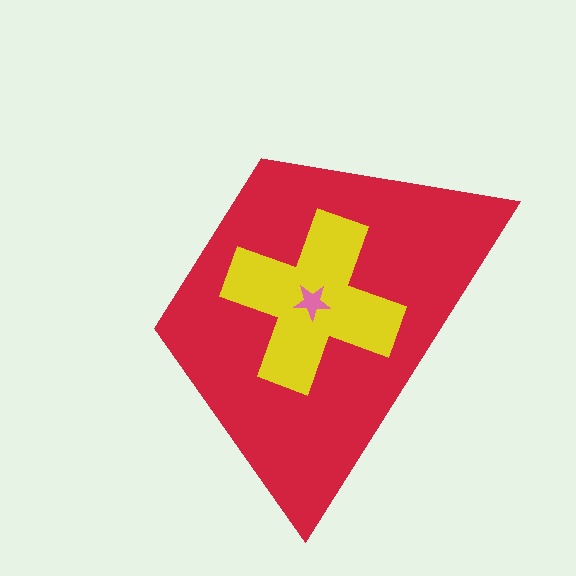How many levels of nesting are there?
3.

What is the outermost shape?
The red trapezoid.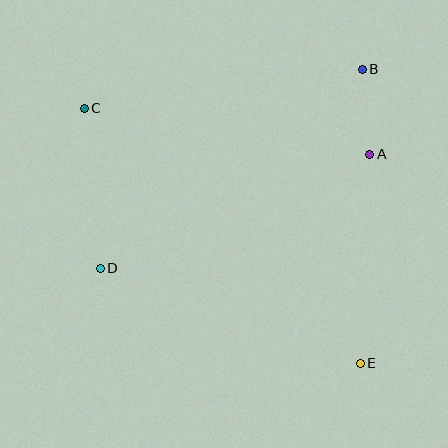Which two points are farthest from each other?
Points C and E are farthest from each other.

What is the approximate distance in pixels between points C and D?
The distance between C and D is approximately 161 pixels.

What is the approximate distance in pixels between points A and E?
The distance between A and E is approximately 209 pixels.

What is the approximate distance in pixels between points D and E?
The distance between D and E is approximately 277 pixels.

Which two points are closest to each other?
Points A and B are closest to each other.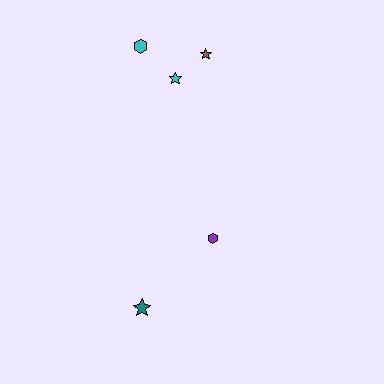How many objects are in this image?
There are 5 objects.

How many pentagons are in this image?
There are no pentagons.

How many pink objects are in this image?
There are no pink objects.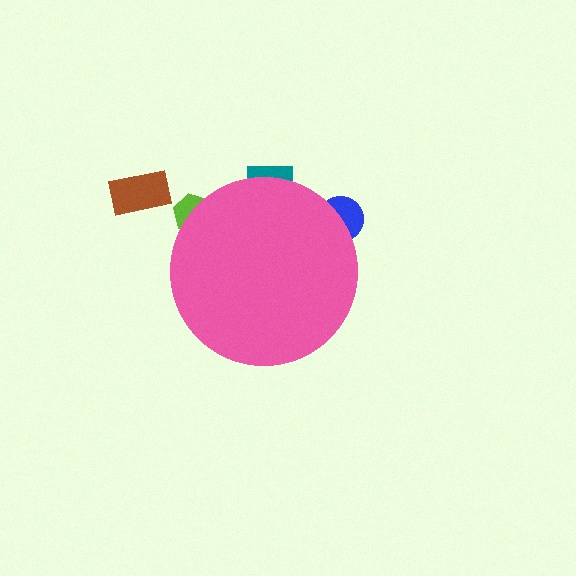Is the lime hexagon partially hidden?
Yes, the lime hexagon is partially hidden behind the pink circle.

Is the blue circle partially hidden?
Yes, the blue circle is partially hidden behind the pink circle.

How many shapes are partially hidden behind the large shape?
3 shapes are partially hidden.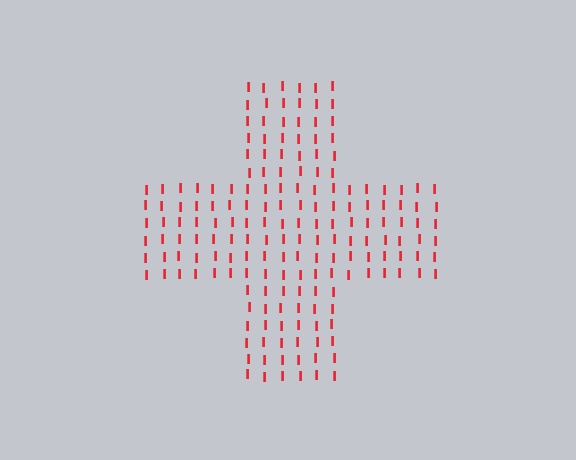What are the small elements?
The small elements are letter I's.